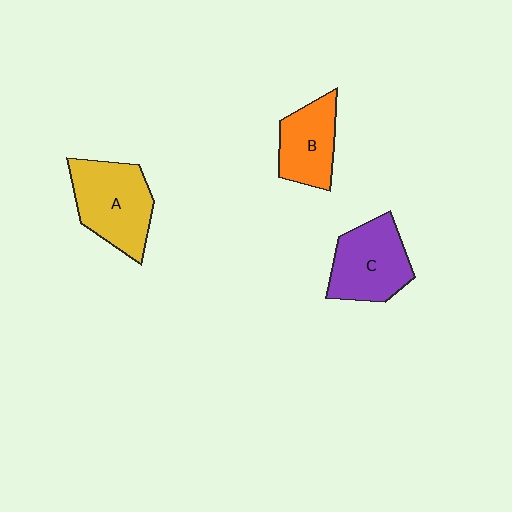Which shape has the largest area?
Shape A (yellow).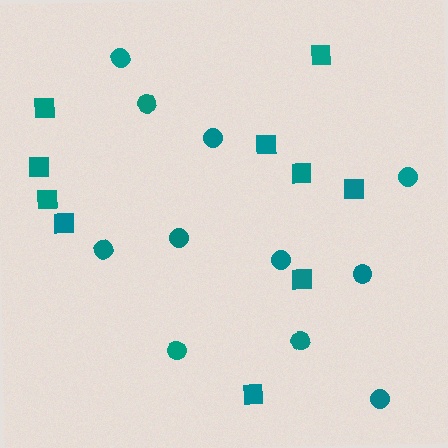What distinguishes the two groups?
There are 2 groups: one group of circles (11) and one group of squares (10).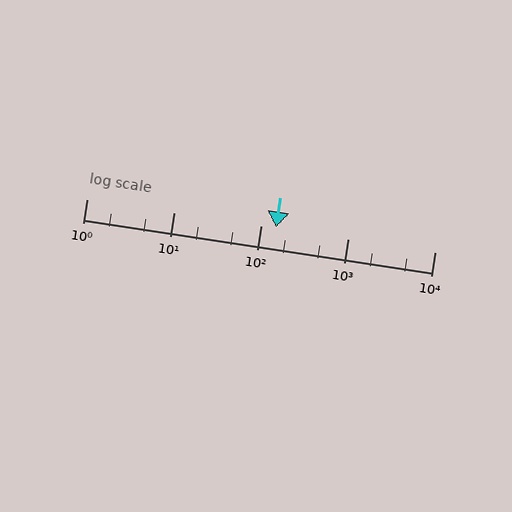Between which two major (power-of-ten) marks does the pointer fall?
The pointer is between 100 and 1000.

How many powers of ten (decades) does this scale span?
The scale spans 4 decades, from 1 to 10000.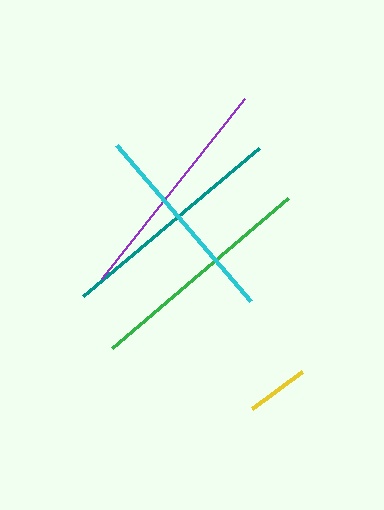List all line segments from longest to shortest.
From longest to shortest: green, purple, teal, cyan, yellow.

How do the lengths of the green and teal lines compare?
The green and teal lines are approximately the same length.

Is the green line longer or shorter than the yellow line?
The green line is longer than the yellow line.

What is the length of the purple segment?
The purple segment is approximately 229 pixels long.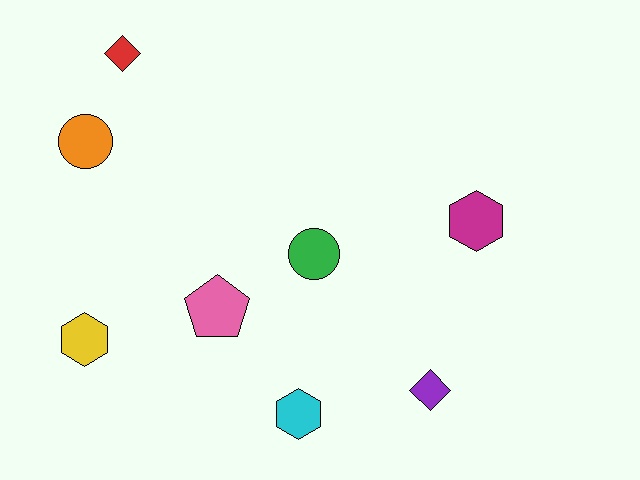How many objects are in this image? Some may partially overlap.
There are 8 objects.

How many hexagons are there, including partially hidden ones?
There are 3 hexagons.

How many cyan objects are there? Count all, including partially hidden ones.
There is 1 cyan object.